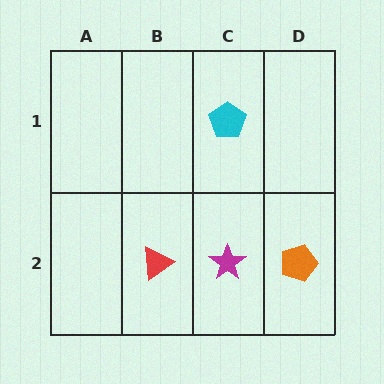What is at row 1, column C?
A cyan pentagon.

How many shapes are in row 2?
3 shapes.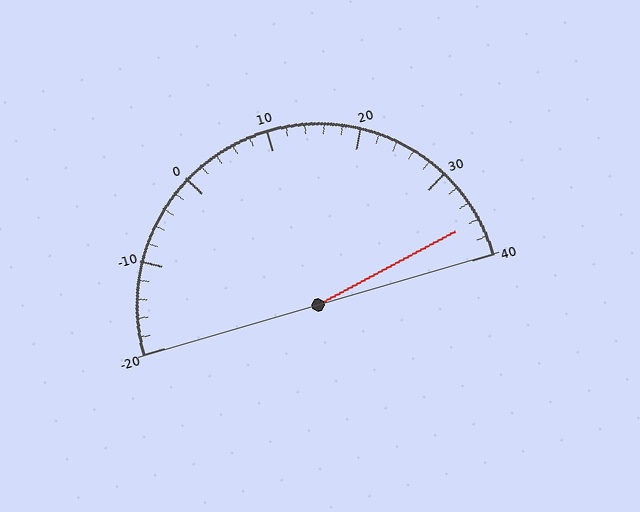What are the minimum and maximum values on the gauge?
The gauge ranges from -20 to 40.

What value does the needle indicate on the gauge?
The needle indicates approximately 36.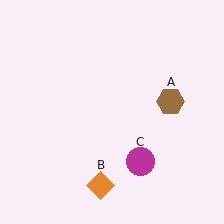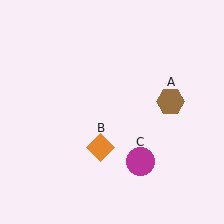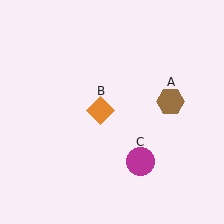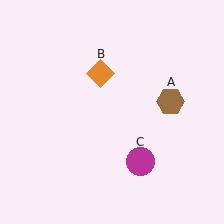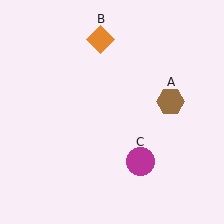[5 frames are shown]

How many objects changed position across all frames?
1 object changed position: orange diamond (object B).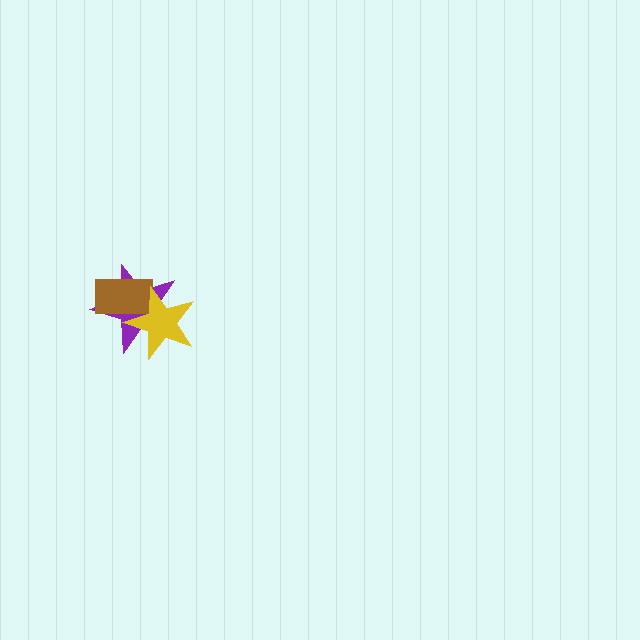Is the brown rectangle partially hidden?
Yes, it is partially covered by another shape.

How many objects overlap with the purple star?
2 objects overlap with the purple star.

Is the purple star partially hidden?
Yes, it is partially covered by another shape.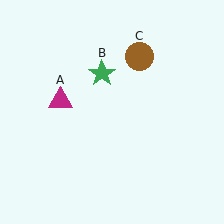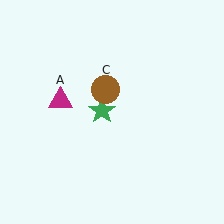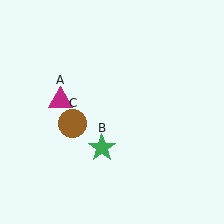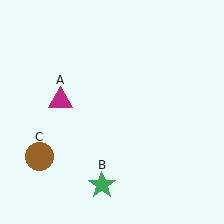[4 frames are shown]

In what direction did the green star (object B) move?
The green star (object B) moved down.